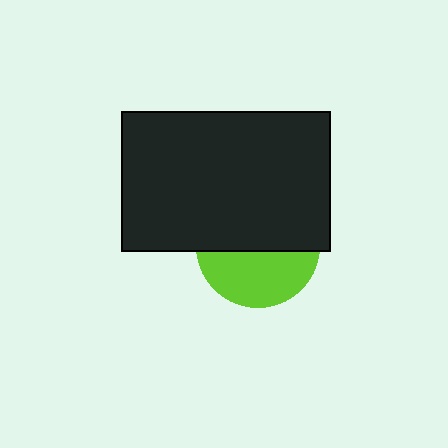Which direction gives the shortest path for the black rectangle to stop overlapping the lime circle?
Moving up gives the shortest separation.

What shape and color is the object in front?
The object in front is a black rectangle.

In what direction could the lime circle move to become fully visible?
The lime circle could move down. That would shift it out from behind the black rectangle entirely.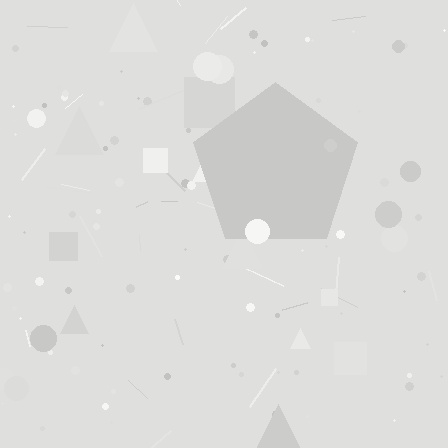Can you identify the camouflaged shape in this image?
The camouflaged shape is a pentagon.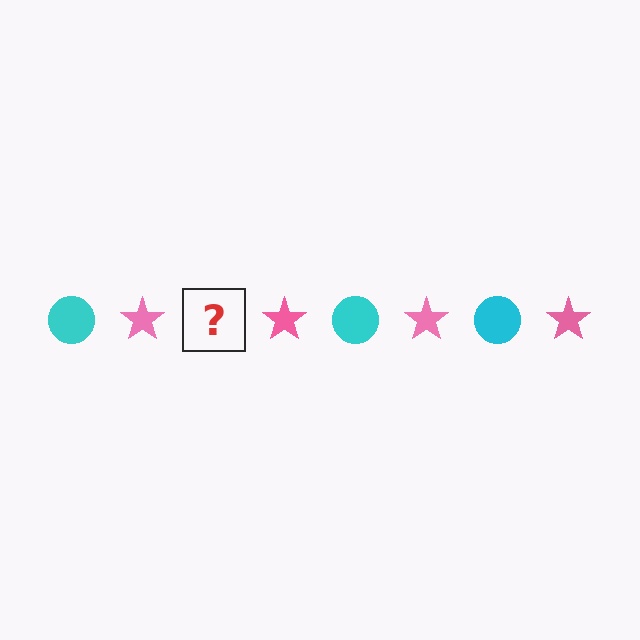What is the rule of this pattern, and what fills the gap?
The rule is that the pattern alternates between cyan circle and pink star. The gap should be filled with a cyan circle.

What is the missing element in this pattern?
The missing element is a cyan circle.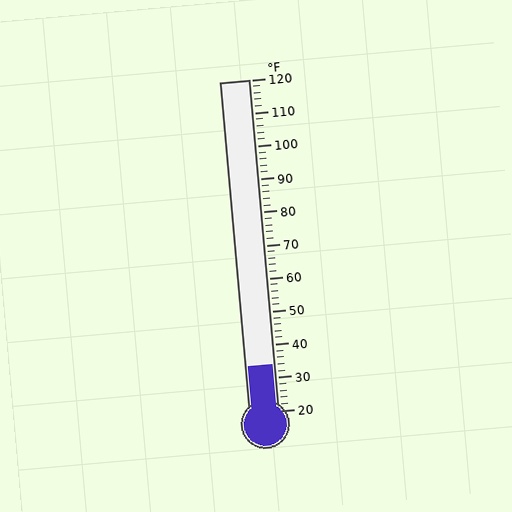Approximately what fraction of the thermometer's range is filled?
The thermometer is filled to approximately 15% of its range.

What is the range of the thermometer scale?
The thermometer scale ranges from 20°F to 120°F.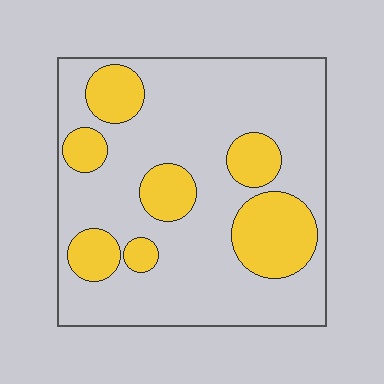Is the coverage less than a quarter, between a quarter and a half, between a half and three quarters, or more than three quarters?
Between a quarter and a half.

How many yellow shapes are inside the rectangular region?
7.